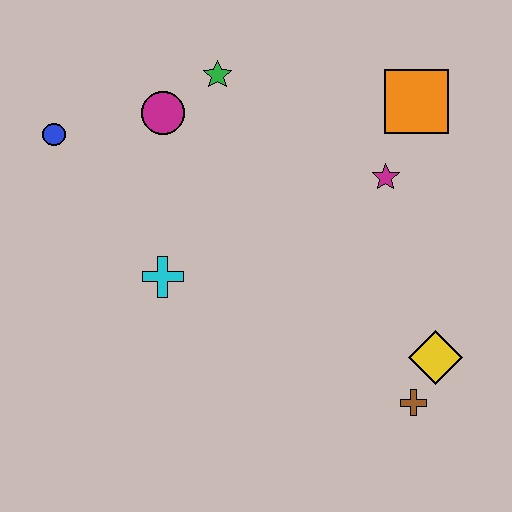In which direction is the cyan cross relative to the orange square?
The cyan cross is to the left of the orange square.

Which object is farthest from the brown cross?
The blue circle is farthest from the brown cross.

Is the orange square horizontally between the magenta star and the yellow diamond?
Yes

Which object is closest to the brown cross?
The yellow diamond is closest to the brown cross.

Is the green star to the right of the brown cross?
No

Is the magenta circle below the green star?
Yes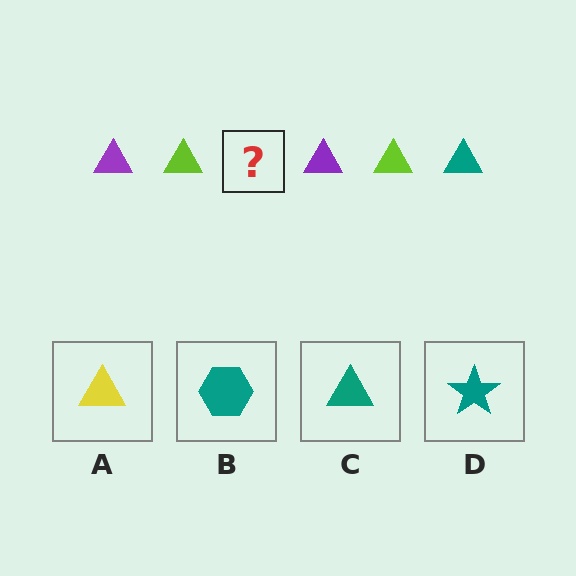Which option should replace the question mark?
Option C.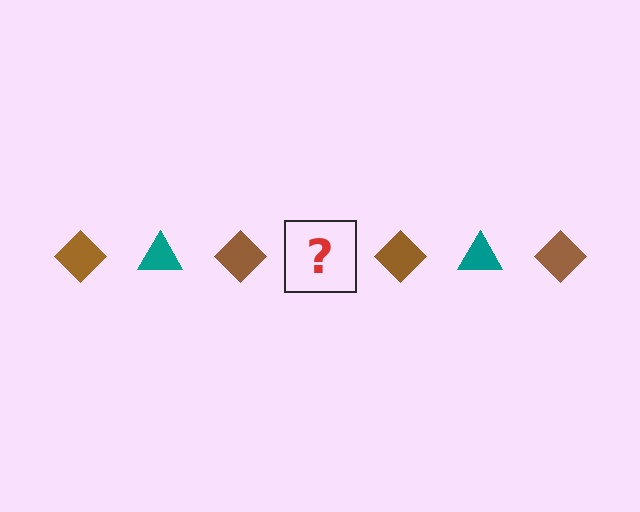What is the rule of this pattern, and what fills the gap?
The rule is that the pattern alternates between brown diamond and teal triangle. The gap should be filled with a teal triangle.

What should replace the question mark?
The question mark should be replaced with a teal triangle.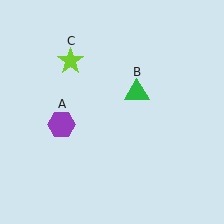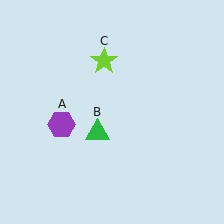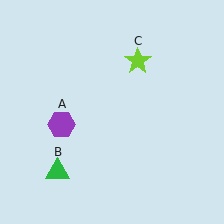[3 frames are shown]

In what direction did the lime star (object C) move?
The lime star (object C) moved right.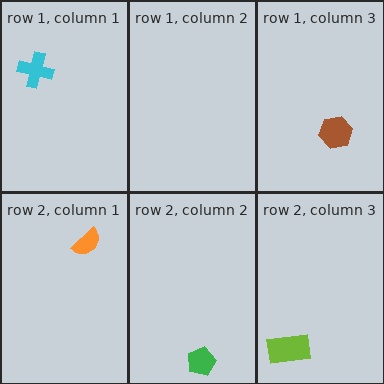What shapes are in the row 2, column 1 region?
The orange semicircle.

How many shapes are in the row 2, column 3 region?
1.